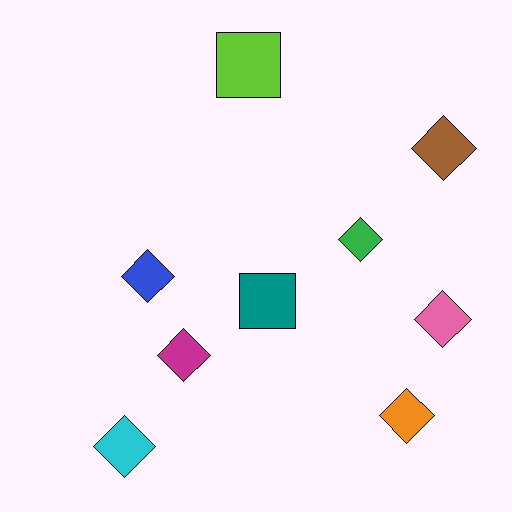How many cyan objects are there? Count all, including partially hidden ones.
There is 1 cyan object.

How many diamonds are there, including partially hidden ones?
There are 7 diamonds.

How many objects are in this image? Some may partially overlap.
There are 9 objects.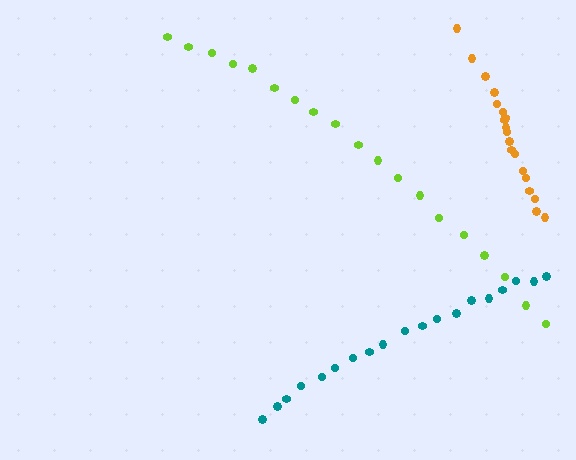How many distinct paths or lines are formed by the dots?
There are 3 distinct paths.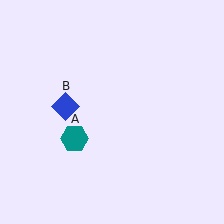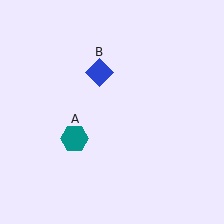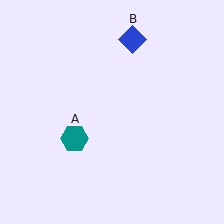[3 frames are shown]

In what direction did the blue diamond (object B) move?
The blue diamond (object B) moved up and to the right.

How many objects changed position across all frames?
1 object changed position: blue diamond (object B).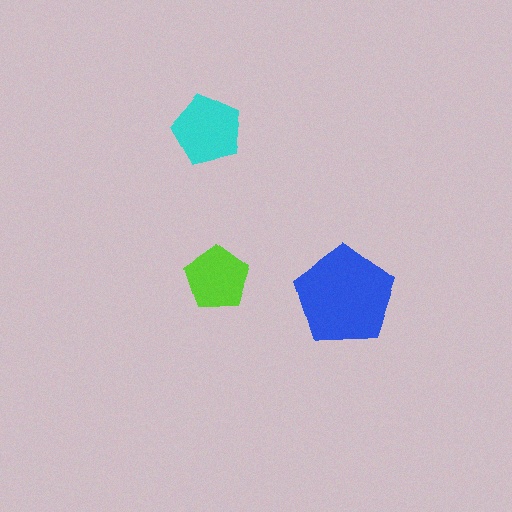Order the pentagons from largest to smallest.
the blue one, the cyan one, the lime one.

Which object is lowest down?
The blue pentagon is bottommost.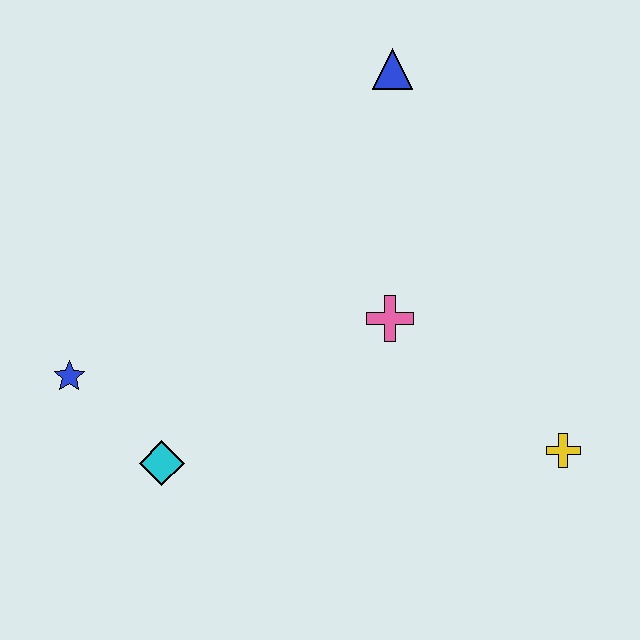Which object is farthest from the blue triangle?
The cyan diamond is farthest from the blue triangle.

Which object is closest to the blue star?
The cyan diamond is closest to the blue star.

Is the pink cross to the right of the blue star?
Yes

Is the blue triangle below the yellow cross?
No